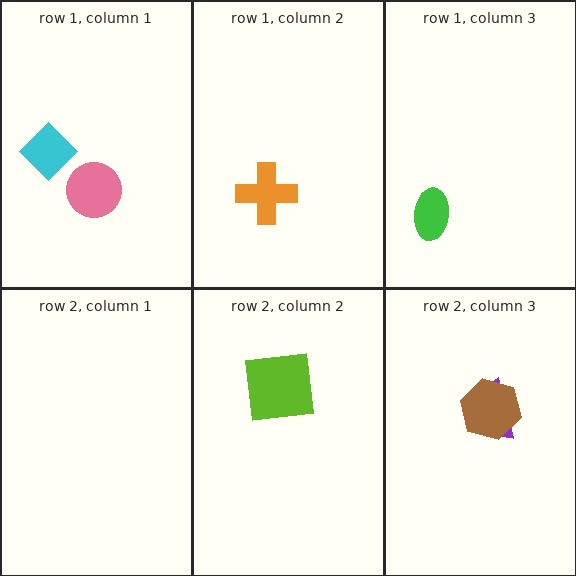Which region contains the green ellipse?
The row 1, column 3 region.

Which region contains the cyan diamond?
The row 1, column 1 region.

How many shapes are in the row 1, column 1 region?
2.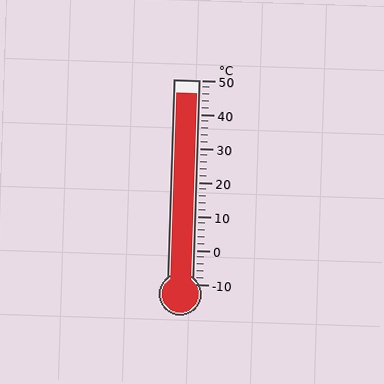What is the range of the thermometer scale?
The thermometer scale ranges from -10°C to 50°C.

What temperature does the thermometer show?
The thermometer shows approximately 46°C.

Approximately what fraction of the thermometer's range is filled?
The thermometer is filled to approximately 95% of its range.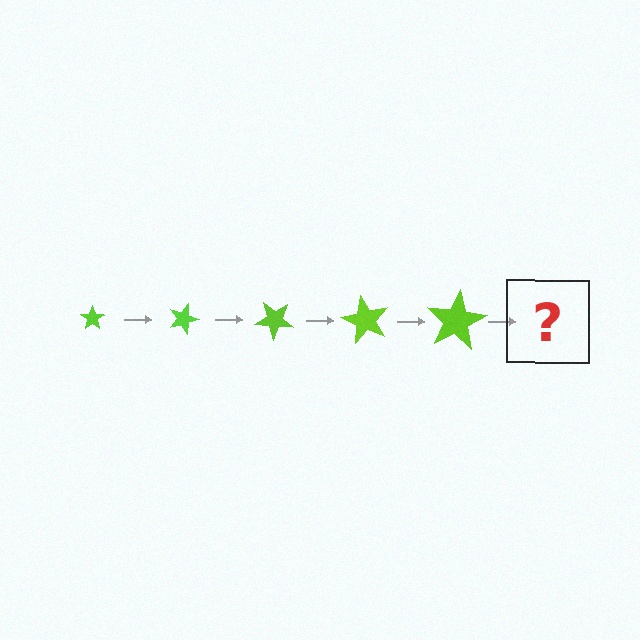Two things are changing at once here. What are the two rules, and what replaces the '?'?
The two rules are that the star grows larger each step and it rotates 20 degrees each step. The '?' should be a star, larger than the previous one and rotated 100 degrees from the start.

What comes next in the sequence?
The next element should be a star, larger than the previous one and rotated 100 degrees from the start.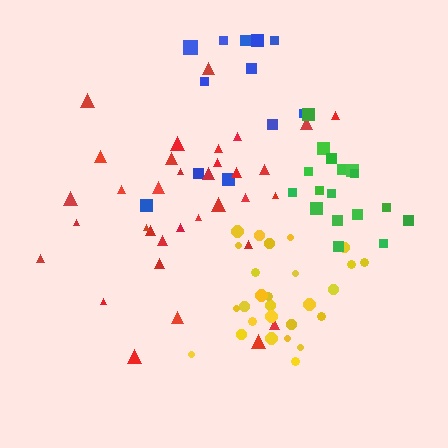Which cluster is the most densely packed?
Green.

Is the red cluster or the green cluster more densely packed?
Green.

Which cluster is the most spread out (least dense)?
Blue.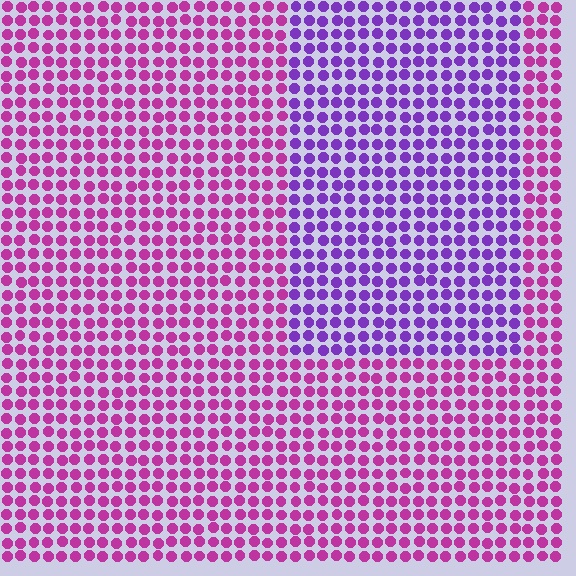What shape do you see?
I see a rectangle.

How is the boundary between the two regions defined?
The boundary is defined purely by a slight shift in hue (about 41 degrees). Spacing, size, and orientation are identical on both sides.